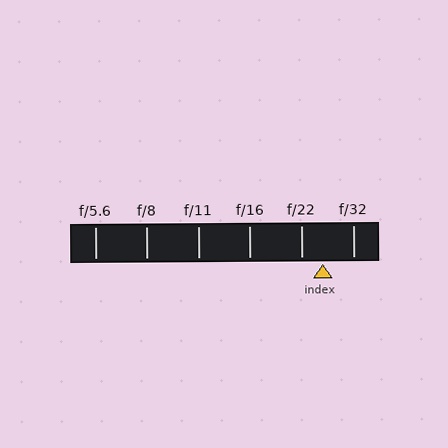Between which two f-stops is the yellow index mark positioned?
The index mark is between f/22 and f/32.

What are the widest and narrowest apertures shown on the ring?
The widest aperture shown is f/5.6 and the narrowest is f/32.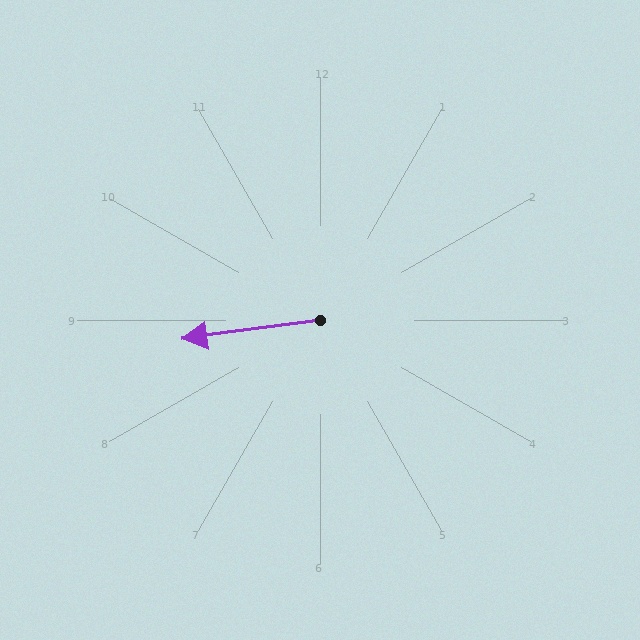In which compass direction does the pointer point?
West.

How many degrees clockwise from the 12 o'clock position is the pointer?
Approximately 262 degrees.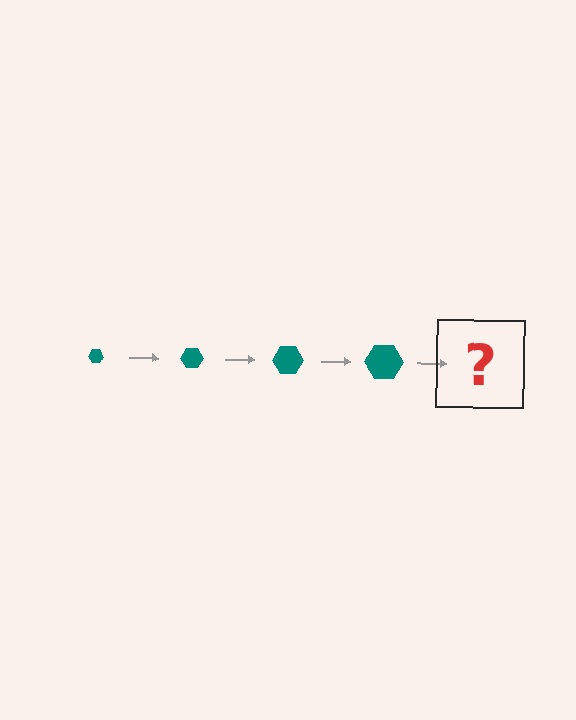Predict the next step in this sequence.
The next step is a teal hexagon, larger than the previous one.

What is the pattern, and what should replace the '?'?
The pattern is that the hexagon gets progressively larger each step. The '?' should be a teal hexagon, larger than the previous one.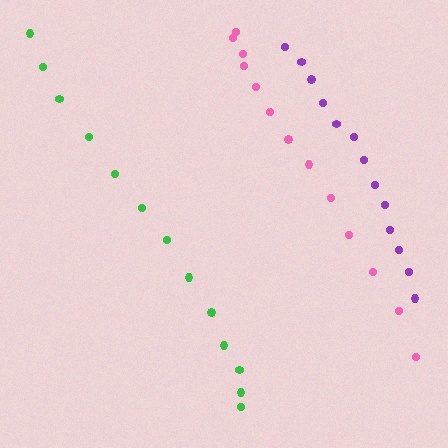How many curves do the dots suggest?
There are 3 distinct paths.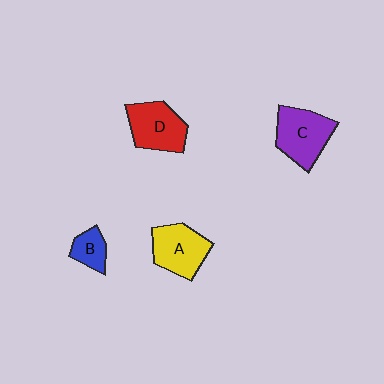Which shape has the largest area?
Shape C (purple).